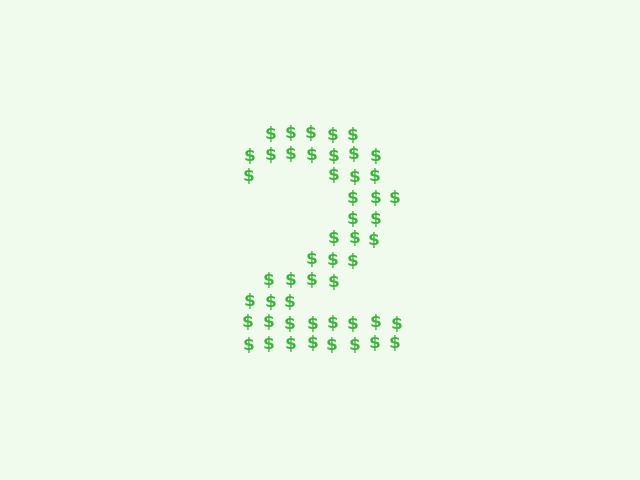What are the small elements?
The small elements are dollar signs.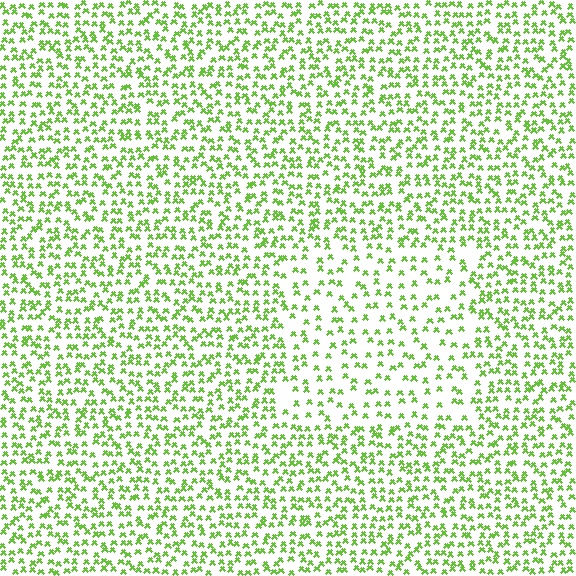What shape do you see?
I see a rectangle.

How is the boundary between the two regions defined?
The boundary is defined by a change in element density (approximately 1.8x ratio). All elements are the same color, size, and shape.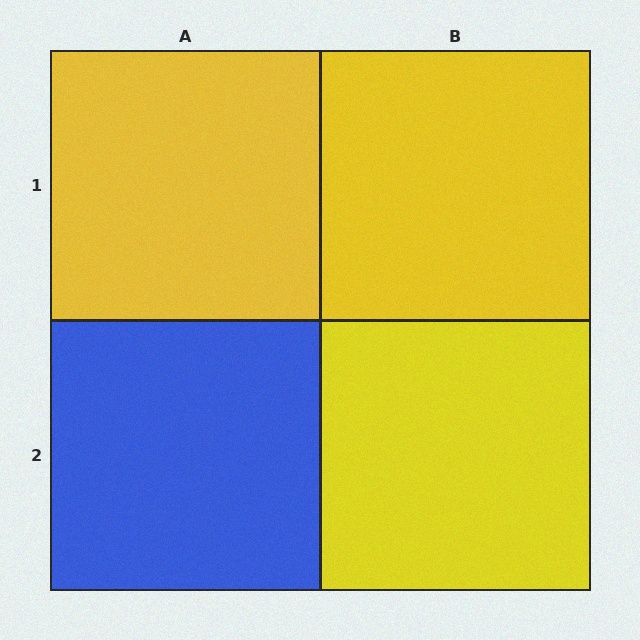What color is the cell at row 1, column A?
Yellow.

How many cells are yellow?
3 cells are yellow.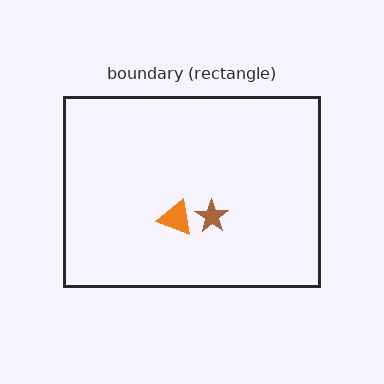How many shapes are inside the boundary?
2 inside, 0 outside.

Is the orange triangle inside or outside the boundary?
Inside.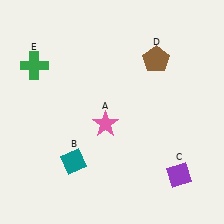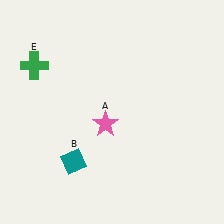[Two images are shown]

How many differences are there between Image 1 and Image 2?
There are 2 differences between the two images.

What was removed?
The purple diamond (C), the brown pentagon (D) were removed in Image 2.